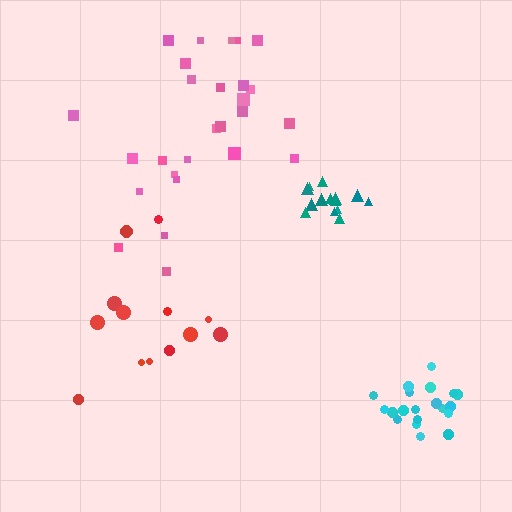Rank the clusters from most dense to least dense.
teal, cyan, red, pink.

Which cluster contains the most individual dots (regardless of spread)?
Pink (27).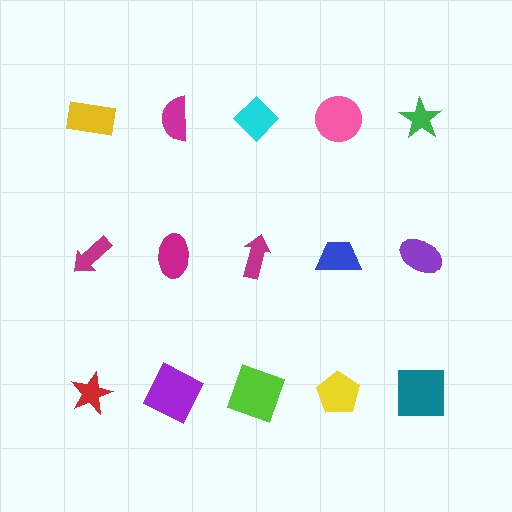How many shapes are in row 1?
5 shapes.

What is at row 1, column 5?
A green star.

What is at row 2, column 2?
A magenta ellipse.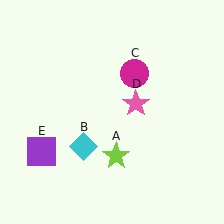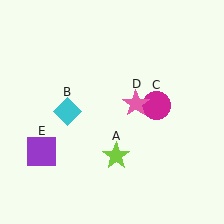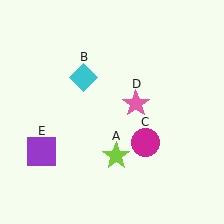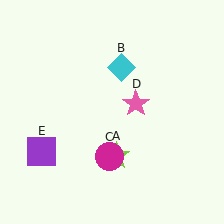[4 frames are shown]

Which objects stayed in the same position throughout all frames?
Lime star (object A) and pink star (object D) and purple square (object E) remained stationary.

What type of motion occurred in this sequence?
The cyan diamond (object B), magenta circle (object C) rotated clockwise around the center of the scene.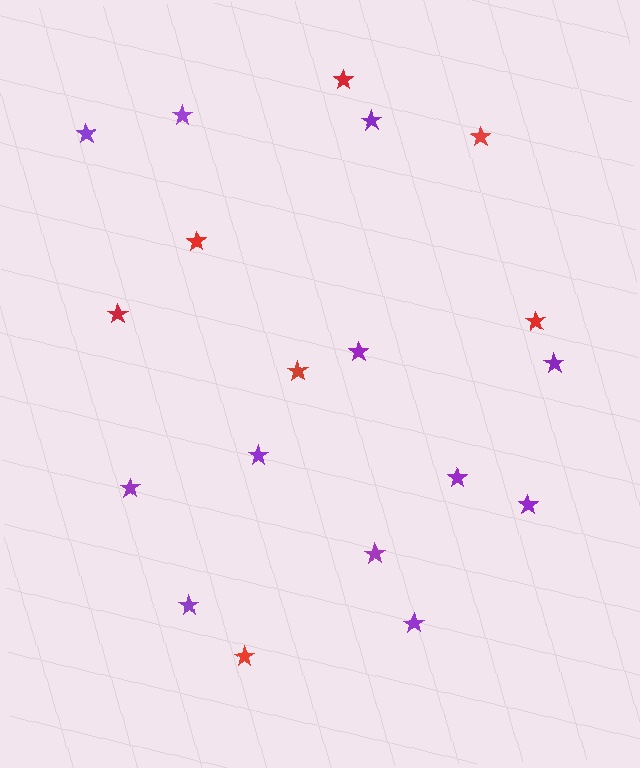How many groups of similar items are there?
There are 2 groups: one group of red stars (7) and one group of purple stars (12).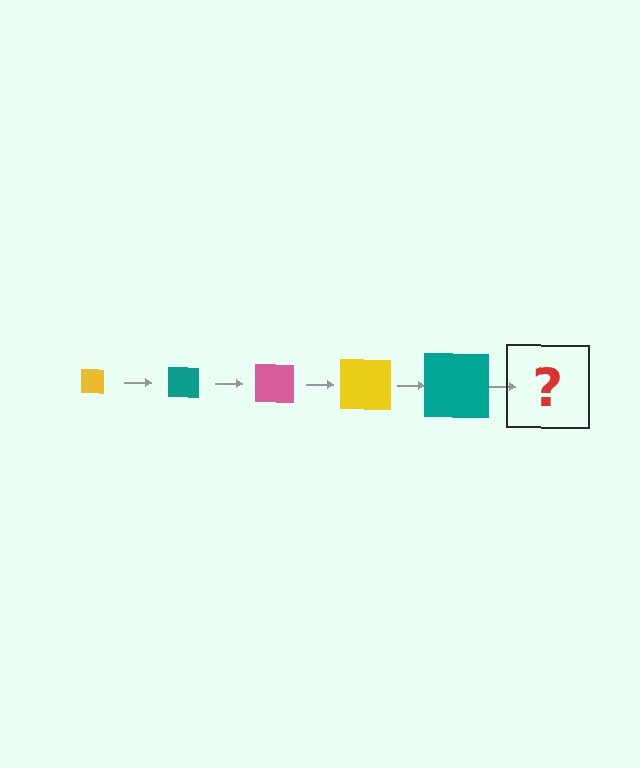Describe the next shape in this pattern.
It should be a pink square, larger than the previous one.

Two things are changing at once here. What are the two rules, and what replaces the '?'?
The two rules are that the square grows larger each step and the color cycles through yellow, teal, and pink. The '?' should be a pink square, larger than the previous one.